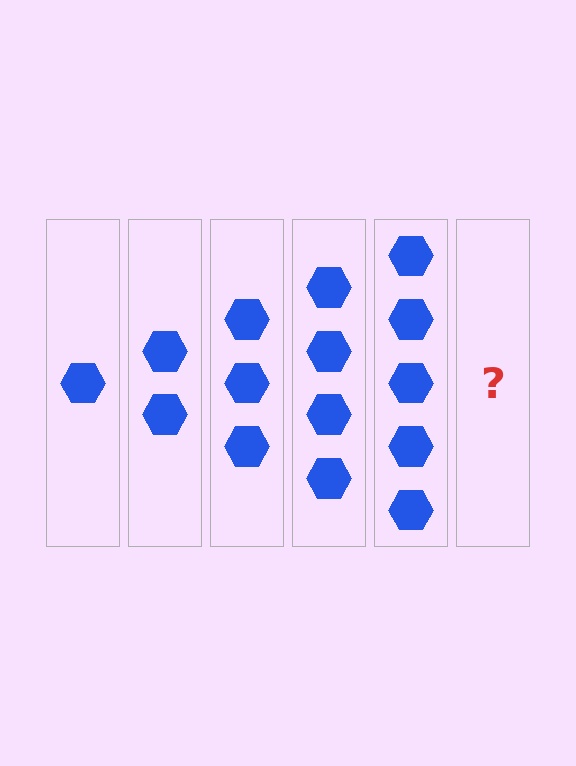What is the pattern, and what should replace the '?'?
The pattern is that each step adds one more hexagon. The '?' should be 6 hexagons.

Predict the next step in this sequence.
The next step is 6 hexagons.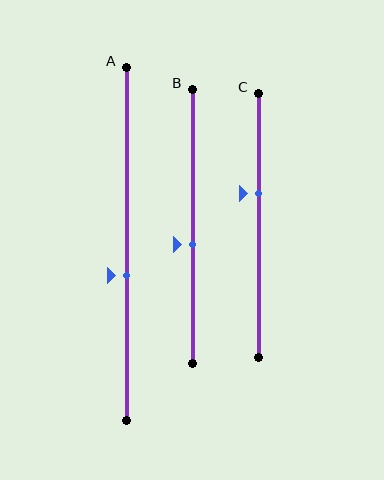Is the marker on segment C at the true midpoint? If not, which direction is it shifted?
No, the marker on segment C is shifted upward by about 12% of the segment length.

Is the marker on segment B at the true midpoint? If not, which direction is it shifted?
No, the marker on segment B is shifted downward by about 7% of the segment length.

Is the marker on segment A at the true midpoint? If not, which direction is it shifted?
No, the marker on segment A is shifted downward by about 9% of the segment length.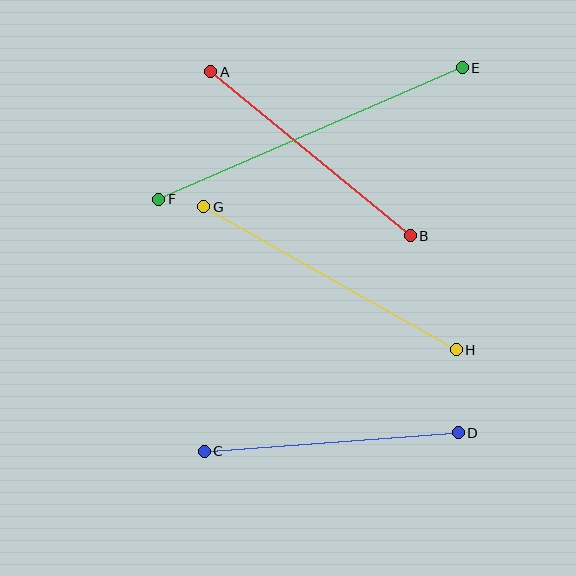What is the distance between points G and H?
The distance is approximately 290 pixels.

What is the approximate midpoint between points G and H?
The midpoint is at approximately (330, 278) pixels.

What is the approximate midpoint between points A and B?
The midpoint is at approximately (310, 154) pixels.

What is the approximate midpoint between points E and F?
The midpoint is at approximately (310, 133) pixels.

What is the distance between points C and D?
The distance is approximately 255 pixels.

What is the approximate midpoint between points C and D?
The midpoint is at approximately (331, 442) pixels.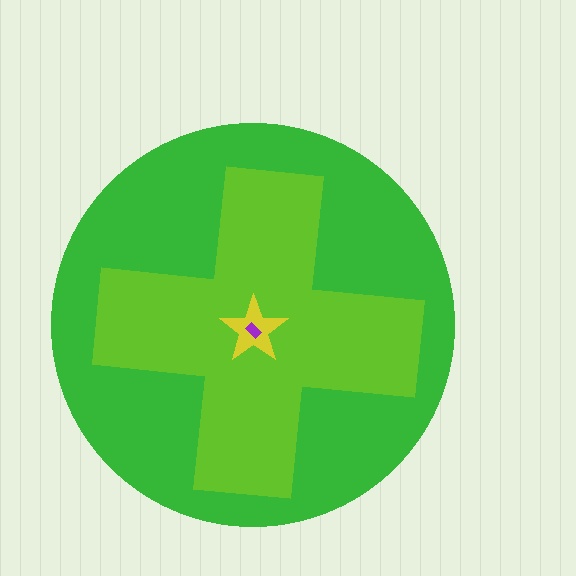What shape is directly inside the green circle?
The lime cross.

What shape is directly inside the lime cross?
The yellow star.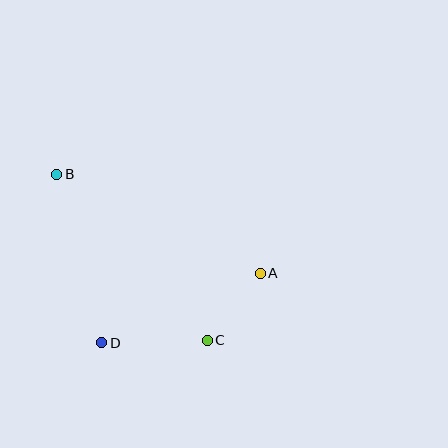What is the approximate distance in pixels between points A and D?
The distance between A and D is approximately 173 pixels.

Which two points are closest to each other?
Points A and C are closest to each other.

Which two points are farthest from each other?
Points A and B are farthest from each other.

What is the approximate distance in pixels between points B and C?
The distance between B and C is approximately 224 pixels.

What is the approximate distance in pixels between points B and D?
The distance between B and D is approximately 174 pixels.